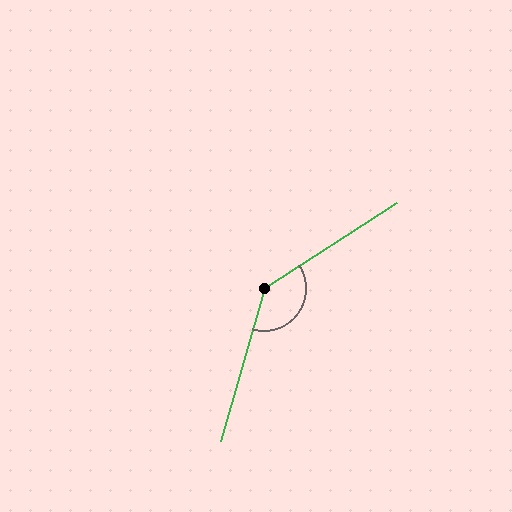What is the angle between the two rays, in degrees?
Approximately 139 degrees.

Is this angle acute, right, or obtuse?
It is obtuse.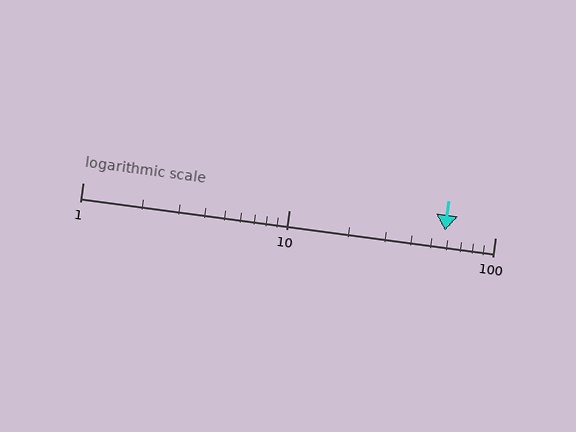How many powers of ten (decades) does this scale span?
The scale spans 2 decades, from 1 to 100.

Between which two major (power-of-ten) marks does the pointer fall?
The pointer is between 10 and 100.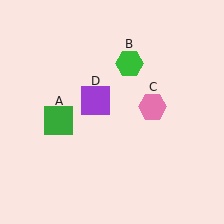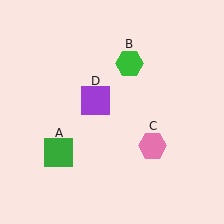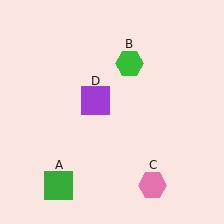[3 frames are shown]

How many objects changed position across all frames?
2 objects changed position: green square (object A), pink hexagon (object C).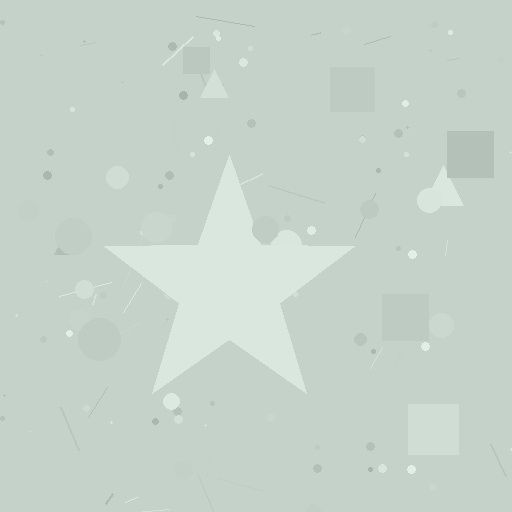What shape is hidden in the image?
A star is hidden in the image.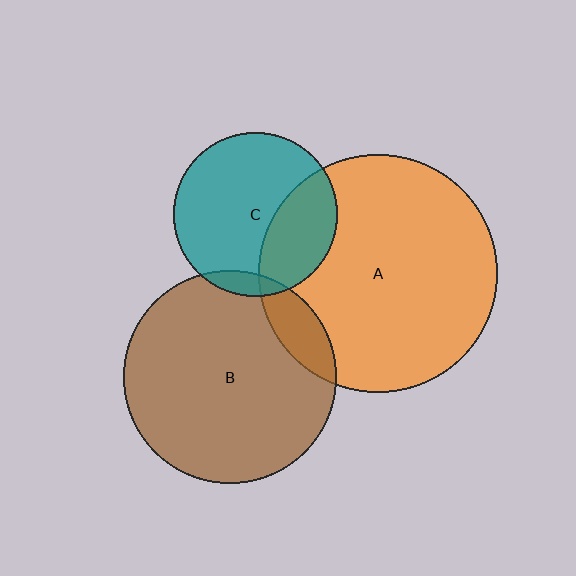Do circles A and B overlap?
Yes.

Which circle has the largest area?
Circle A (orange).